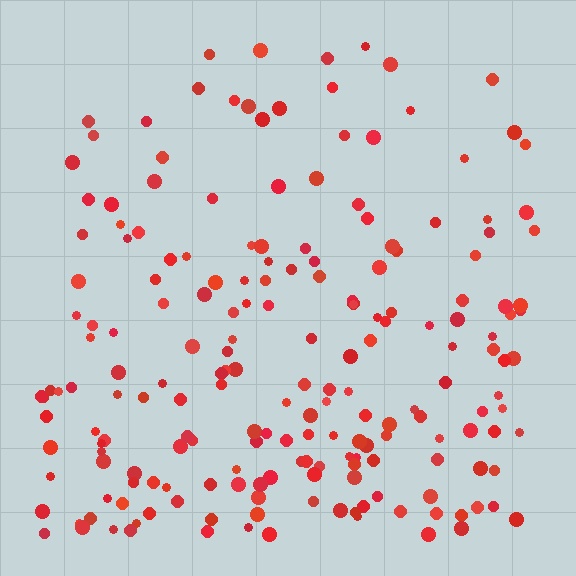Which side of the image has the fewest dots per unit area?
The top.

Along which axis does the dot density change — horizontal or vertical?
Vertical.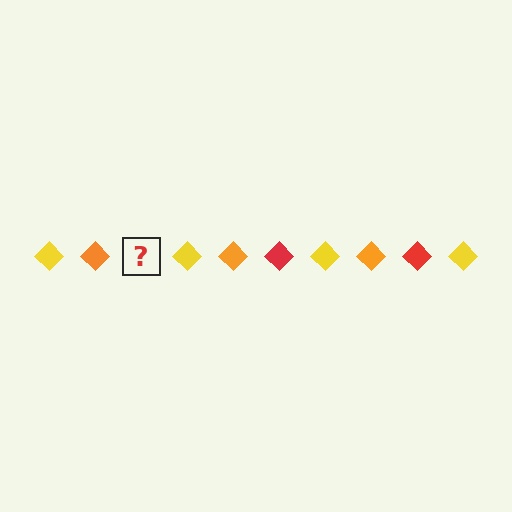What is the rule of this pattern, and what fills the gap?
The rule is that the pattern cycles through yellow, orange, red diamonds. The gap should be filled with a red diamond.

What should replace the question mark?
The question mark should be replaced with a red diamond.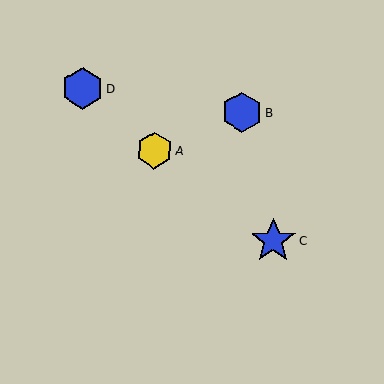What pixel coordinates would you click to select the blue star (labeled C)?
Click at (273, 241) to select the blue star C.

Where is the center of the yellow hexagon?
The center of the yellow hexagon is at (154, 150).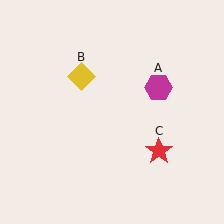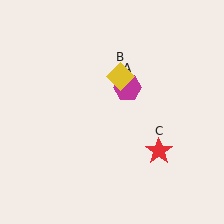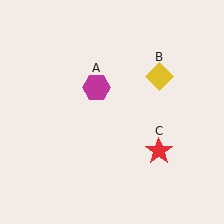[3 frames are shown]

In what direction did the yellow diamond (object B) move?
The yellow diamond (object B) moved right.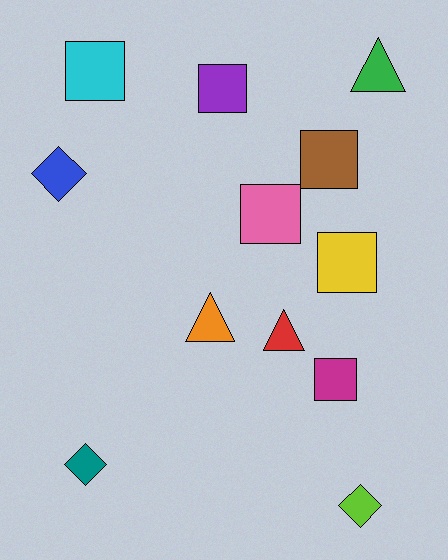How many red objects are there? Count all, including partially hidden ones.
There is 1 red object.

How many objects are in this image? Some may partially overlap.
There are 12 objects.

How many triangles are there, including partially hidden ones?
There are 3 triangles.